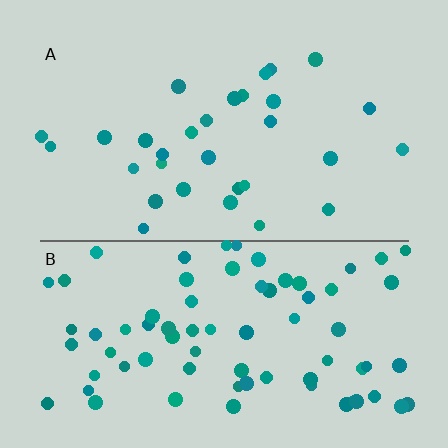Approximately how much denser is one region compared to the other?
Approximately 2.5× — region B over region A.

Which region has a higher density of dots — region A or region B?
B (the bottom).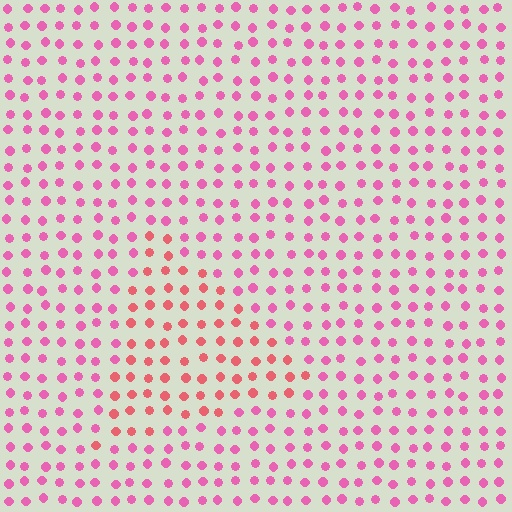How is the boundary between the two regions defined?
The boundary is defined purely by a slight shift in hue (about 31 degrees). Spacing, size, and orientation are identical on both sides.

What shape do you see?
I see a triangle.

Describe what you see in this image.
The image is filled with small pink elements in a uniform arrangement. A triangle-shaped region is visible where the elements are tinted to a slightly different hue, forming a subtle color boundary.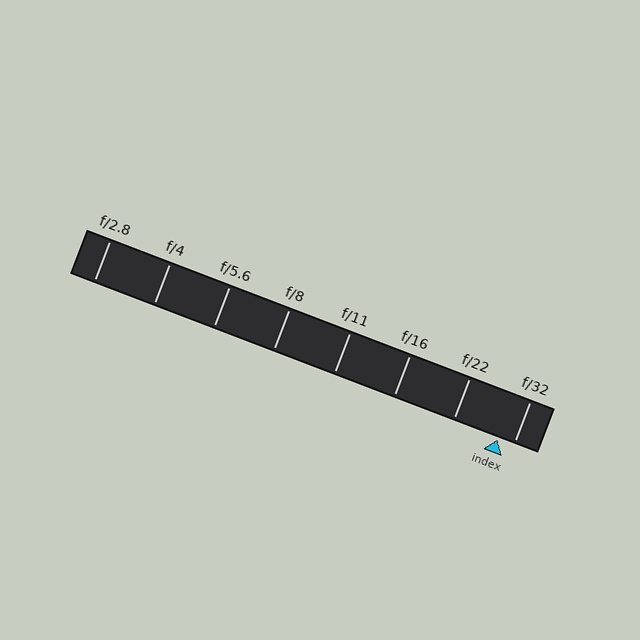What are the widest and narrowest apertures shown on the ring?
The widest aperture shown is f/2.8 and the narrowest is f/32.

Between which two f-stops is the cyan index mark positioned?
The index mark is between f/22 and f/32.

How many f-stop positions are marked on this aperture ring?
There are 8 f-stop positions marked.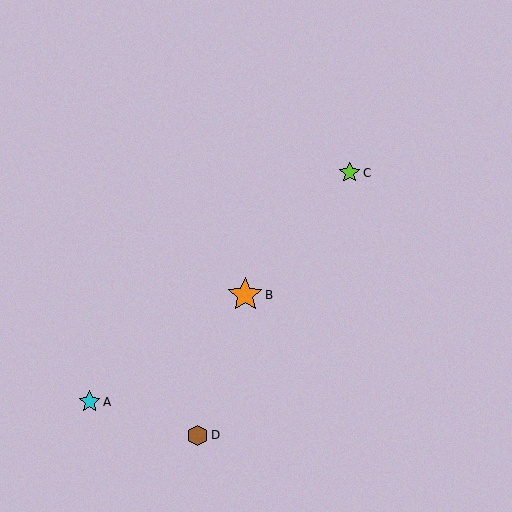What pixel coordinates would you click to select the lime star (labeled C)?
Click at (349, 173) to select the lime star C.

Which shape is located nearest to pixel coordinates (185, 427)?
The brown hexagon (labeled D) at (197, 435) is nearest to that location.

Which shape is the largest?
The orange star (labeled B) is the largest.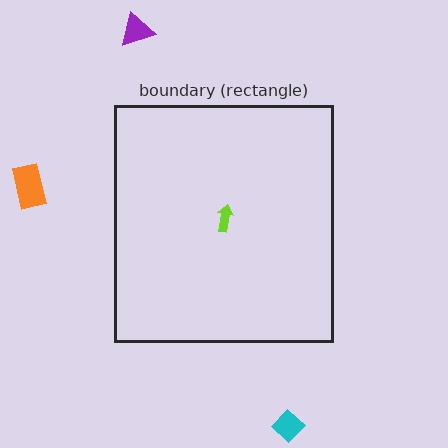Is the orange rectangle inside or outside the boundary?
Outside.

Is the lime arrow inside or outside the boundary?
Inside.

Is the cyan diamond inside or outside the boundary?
Outside.